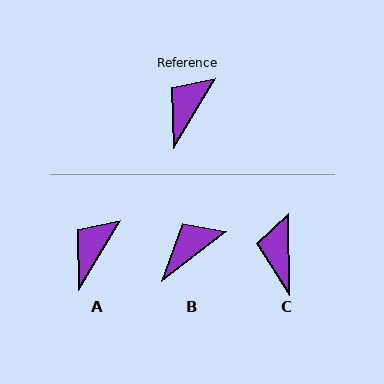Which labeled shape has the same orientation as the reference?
A.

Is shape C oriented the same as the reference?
No, it is off by about 31 degrees.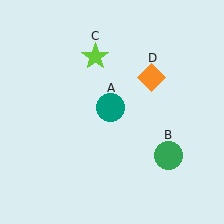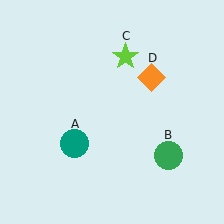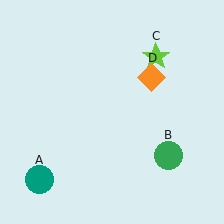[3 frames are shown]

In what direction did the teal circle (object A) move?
The teal circle (object A) moved down and to the left.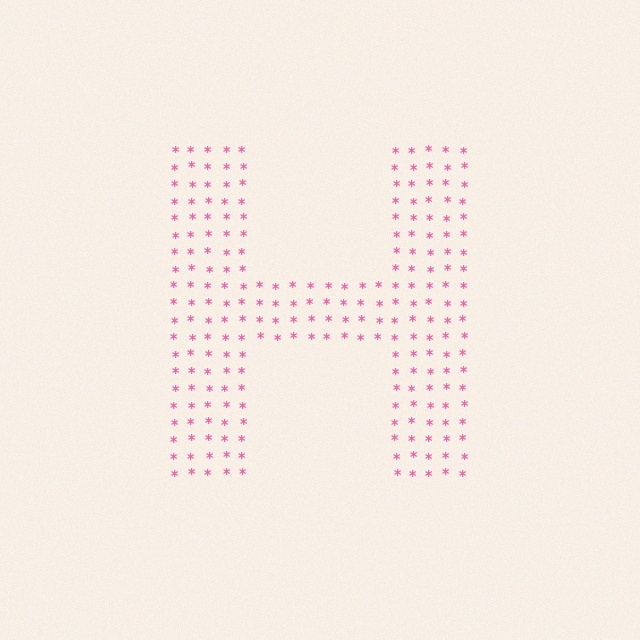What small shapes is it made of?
It is made of small asterisks.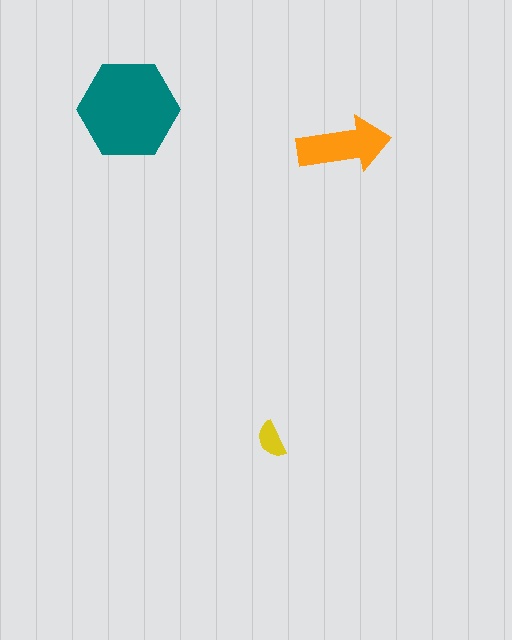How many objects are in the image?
There are 3 objects in the image.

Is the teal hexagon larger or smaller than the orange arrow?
Larger.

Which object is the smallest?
The yellow semicircle.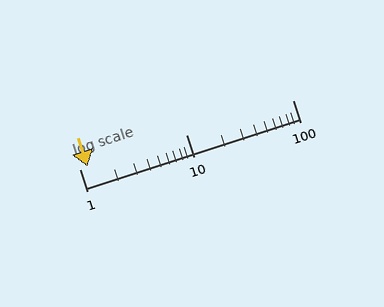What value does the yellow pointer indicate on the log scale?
The pointer indicates approximately 1.2.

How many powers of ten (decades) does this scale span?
The scale spans 2 decades, from 1 to 100.